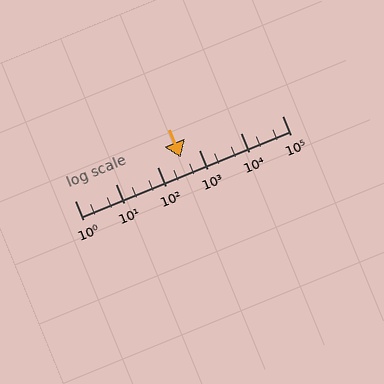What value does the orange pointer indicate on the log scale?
The pointer indicates approximately 360.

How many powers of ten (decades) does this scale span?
The scale spans 5 decades, from 1 to 100000.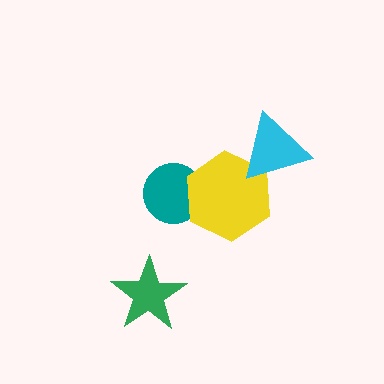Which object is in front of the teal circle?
The yellow hexagon is in front of the teal circle.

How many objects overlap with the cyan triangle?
1 object overlaps with the cyan triangle.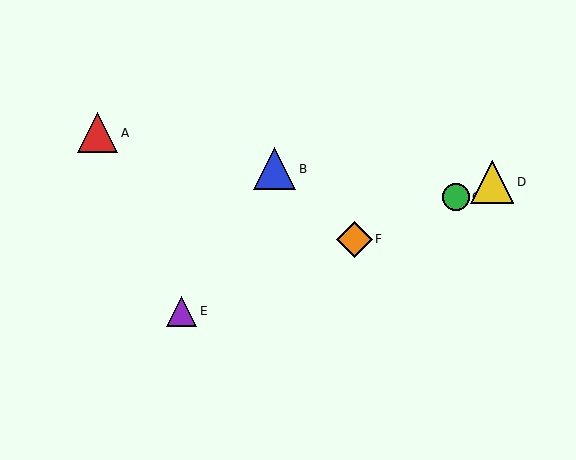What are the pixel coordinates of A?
Object A is at (98, 133).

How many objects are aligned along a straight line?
4 objects (C, D, E, F) are aligned along a straight line.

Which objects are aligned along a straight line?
Objects C, D, E, F are aligned along a straight line.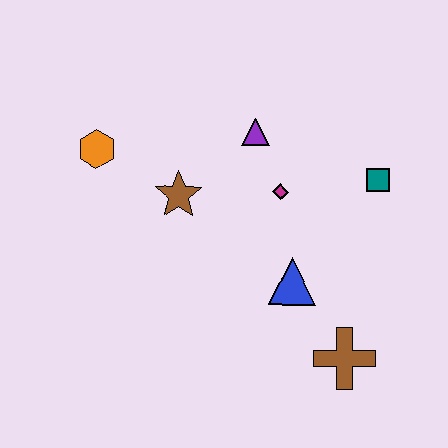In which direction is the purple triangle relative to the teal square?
The purple triangle is to the left of the teal square.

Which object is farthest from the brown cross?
The orange hexagon is farthest from the brown cross.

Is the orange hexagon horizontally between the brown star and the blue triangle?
No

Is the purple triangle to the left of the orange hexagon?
No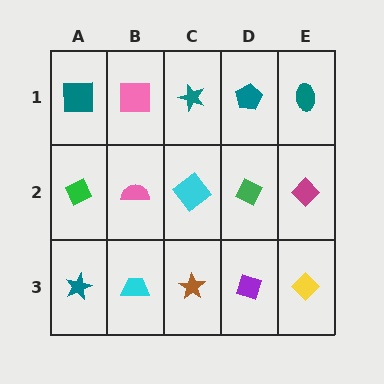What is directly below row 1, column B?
A pink semicircle.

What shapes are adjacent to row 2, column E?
A teal ellipse (row 1, column E), a yellow diamond (row 3, column E), a green diamond (row 2, column D).